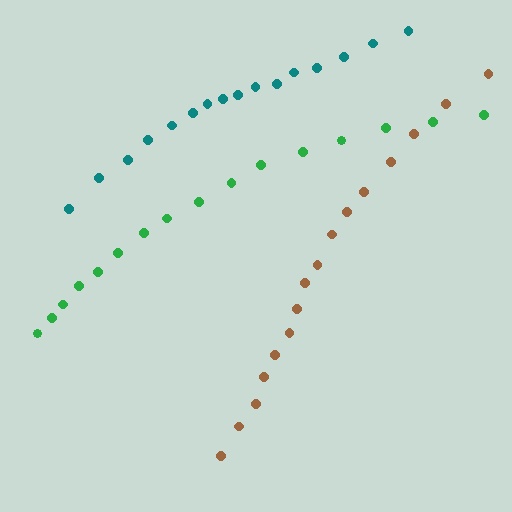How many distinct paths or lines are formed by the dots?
There are 3 distinct paths.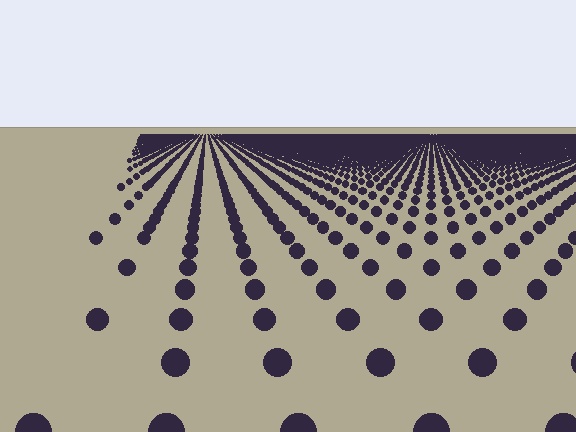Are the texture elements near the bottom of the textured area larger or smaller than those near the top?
Larger. Near the bottom, elements are closer to the viewer and appear at a bigger on-screen size.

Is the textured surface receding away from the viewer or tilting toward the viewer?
The surface is receding away from the viewer. Texture elements get smaller and denser toward the top.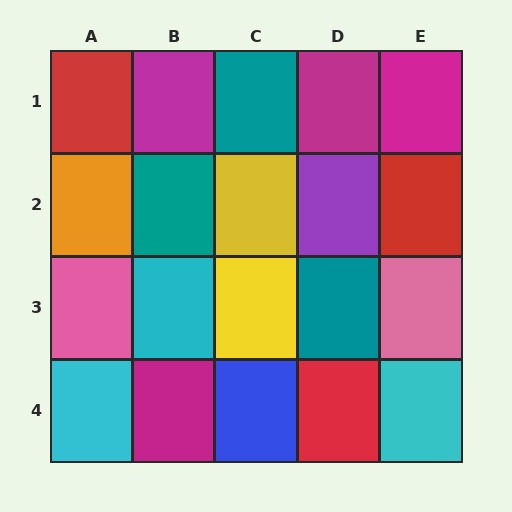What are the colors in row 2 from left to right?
Orange, teal, yellow, purple, red.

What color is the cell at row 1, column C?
Teal.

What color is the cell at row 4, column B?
Magenta.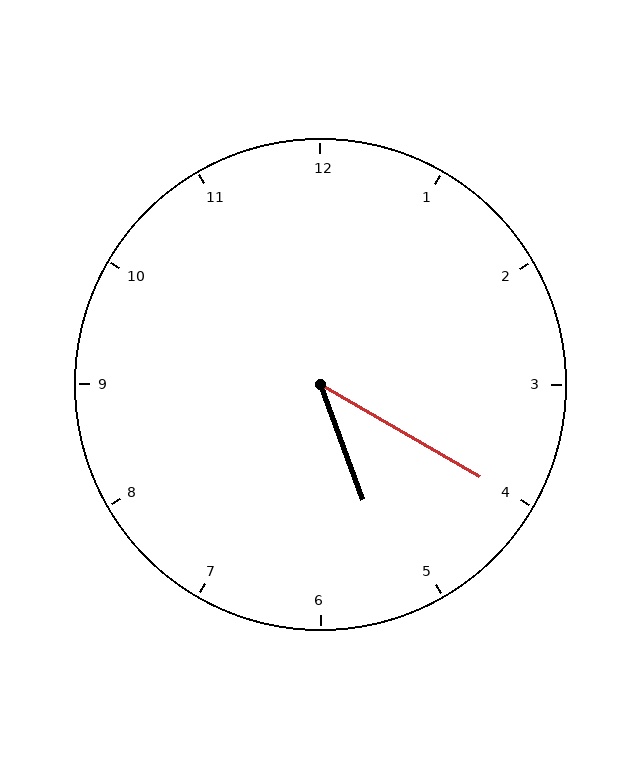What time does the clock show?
5:20.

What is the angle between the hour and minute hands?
Approximately 40 degrees.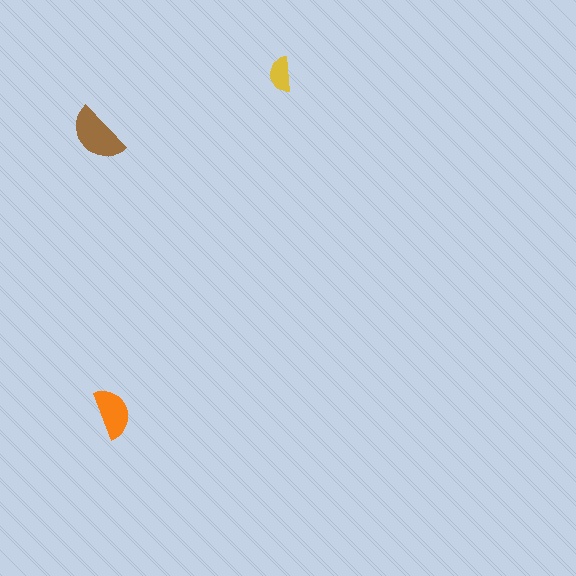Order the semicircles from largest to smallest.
the brown one, the orange one, the yellow one.